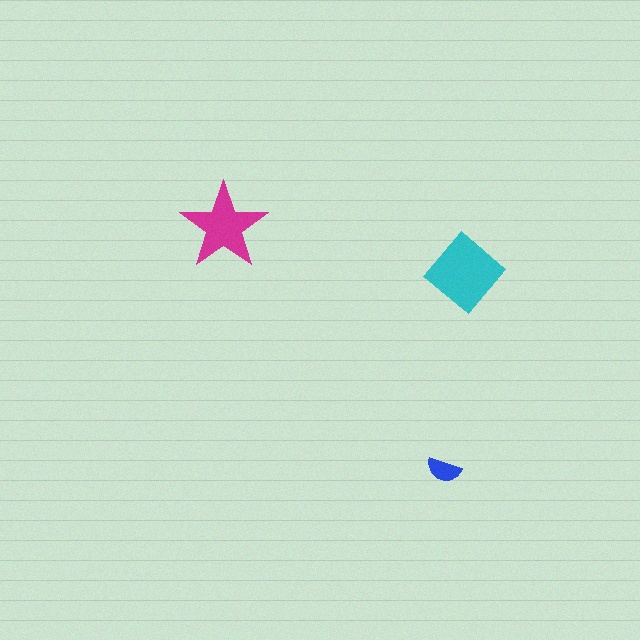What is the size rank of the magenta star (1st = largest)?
2nd.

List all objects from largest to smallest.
The cyan diamond, the magenta star, the blue semicircle.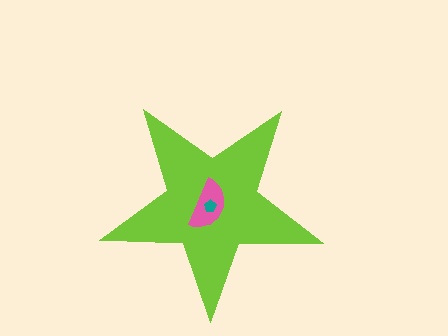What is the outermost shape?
The lime star.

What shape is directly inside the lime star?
The pink semicircle.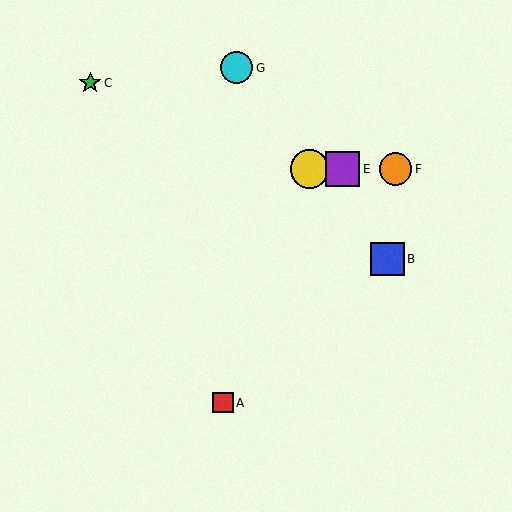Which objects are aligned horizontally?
Objects D, E, F are aligned horizontally.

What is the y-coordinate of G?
Object G is at y≈68.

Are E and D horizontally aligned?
Yes, both are at y≈169.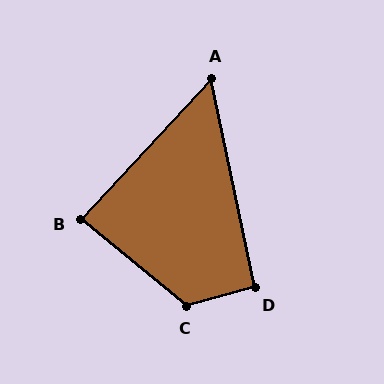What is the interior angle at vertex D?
Approximately 93 degrees (approximately right).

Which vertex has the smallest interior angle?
A, at approximately 55 degrees.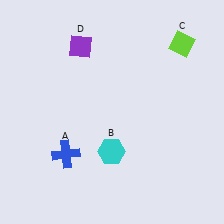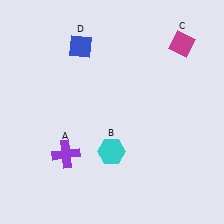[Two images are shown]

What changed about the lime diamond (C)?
In Image 1, C is lime. In Image 2, it changed to magenta.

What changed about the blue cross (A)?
In Image 1, A is blue. In Image 2, it changed to purple.